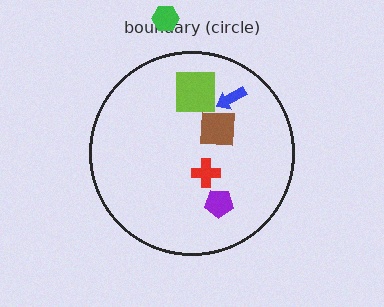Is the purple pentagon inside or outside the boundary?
Inside.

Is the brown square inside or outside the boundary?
Inside.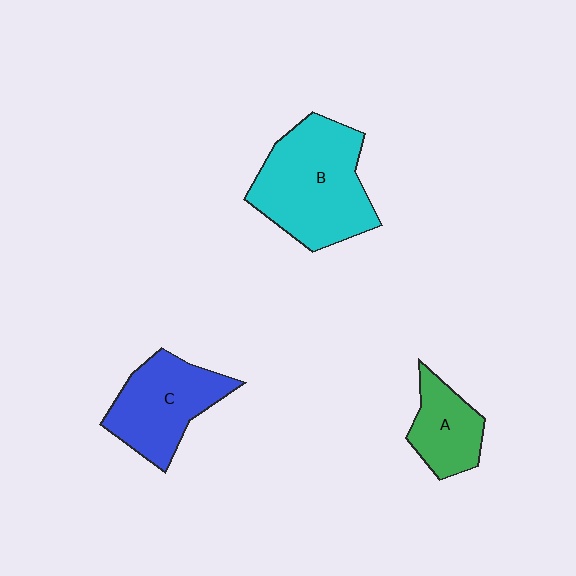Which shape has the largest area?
Shape B (cyan).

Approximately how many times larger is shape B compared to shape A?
Approximately 2.1 times.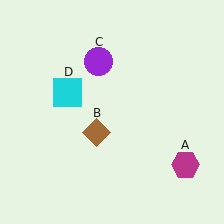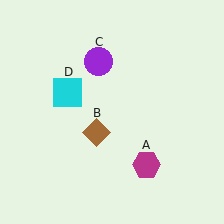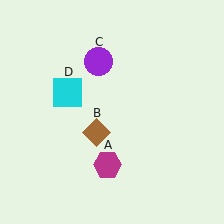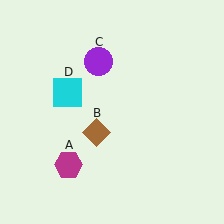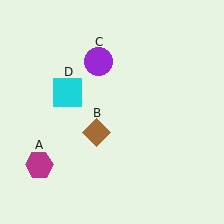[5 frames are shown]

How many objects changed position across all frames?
1 object changed position: magenta hexagon (object A).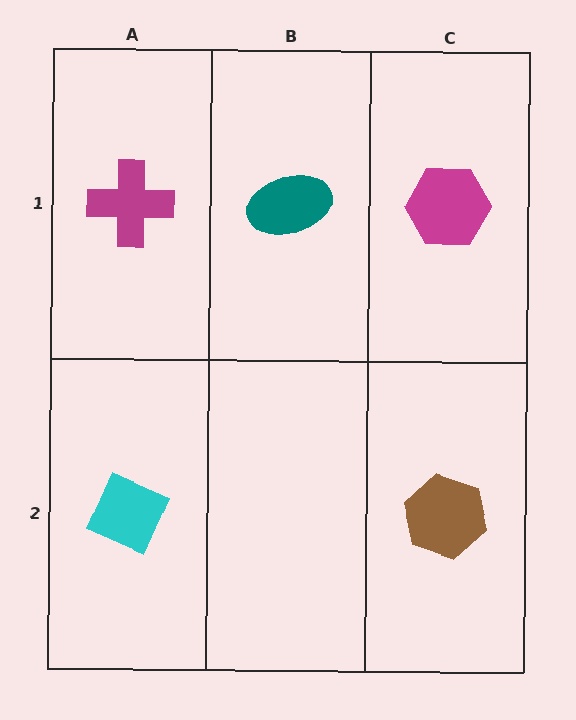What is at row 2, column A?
A cyan diamond.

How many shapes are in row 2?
2 shapes.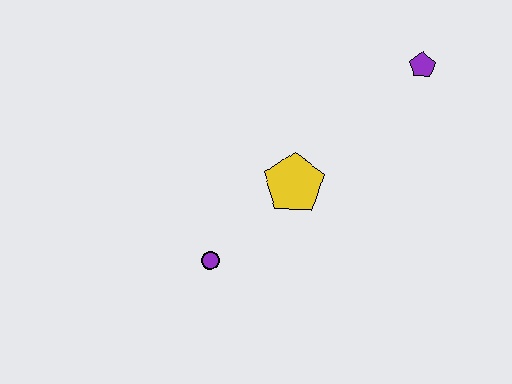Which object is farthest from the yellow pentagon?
The purple pentagon is farthest from the yellow pentagon.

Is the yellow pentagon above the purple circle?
Yes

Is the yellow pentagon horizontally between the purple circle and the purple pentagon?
Yes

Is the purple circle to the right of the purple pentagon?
No